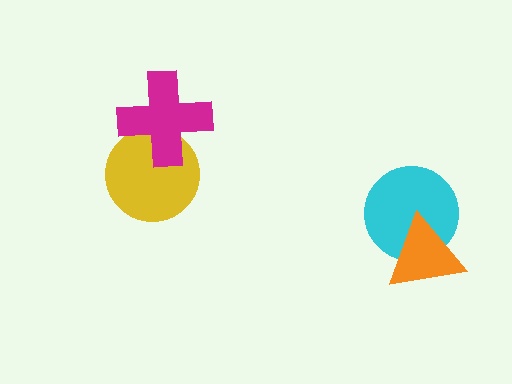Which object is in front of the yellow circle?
The magenta cross is in front of the yellow circle.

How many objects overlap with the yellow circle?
1 object overlaps with the yellow circle.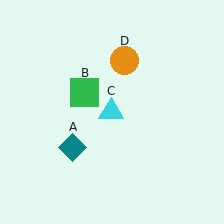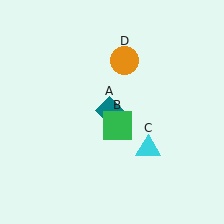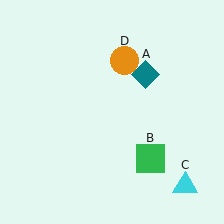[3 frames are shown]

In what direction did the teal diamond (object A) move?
The teal diamond (object A) moved up and to the right.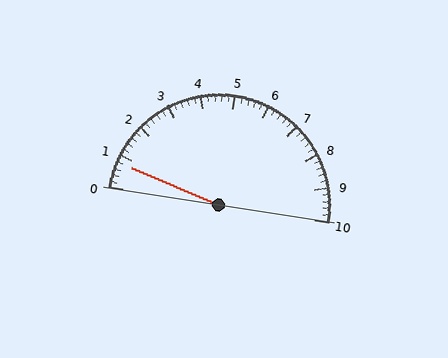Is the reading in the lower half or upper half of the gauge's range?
The reading is in the lower half of the range (0 to 10).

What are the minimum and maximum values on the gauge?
The gauge ranges from 0 to 10.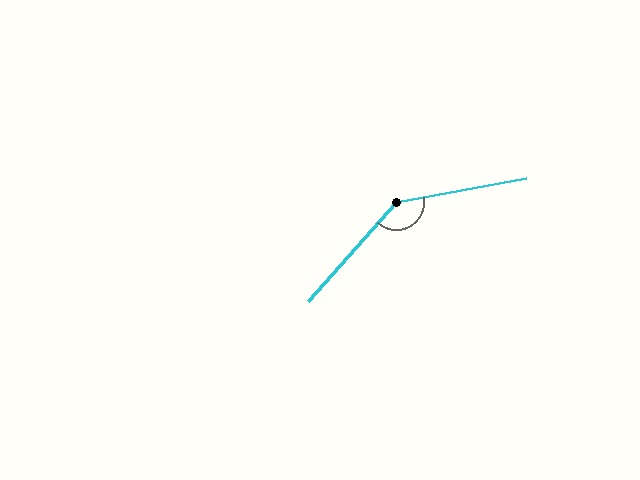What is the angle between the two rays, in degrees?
Approximately 143 degrees.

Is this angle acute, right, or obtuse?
It is obtuse.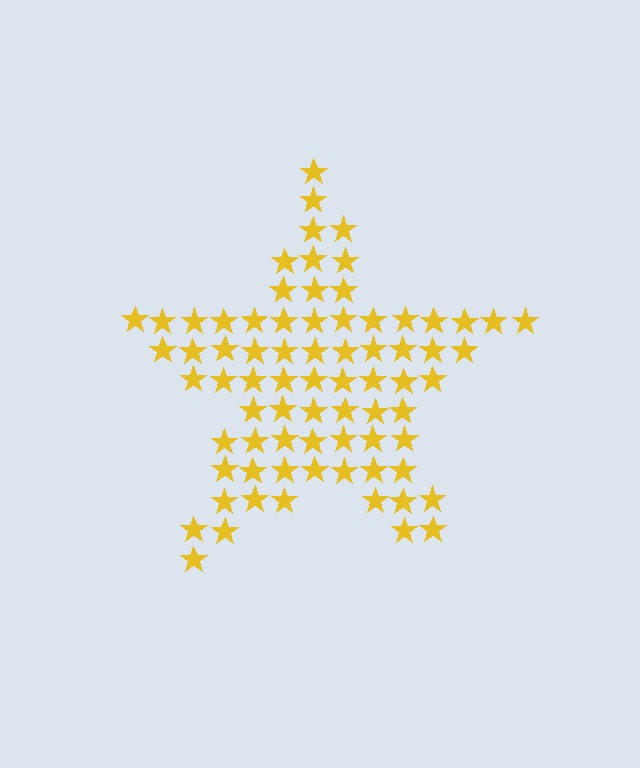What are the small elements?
The small elements are stars.